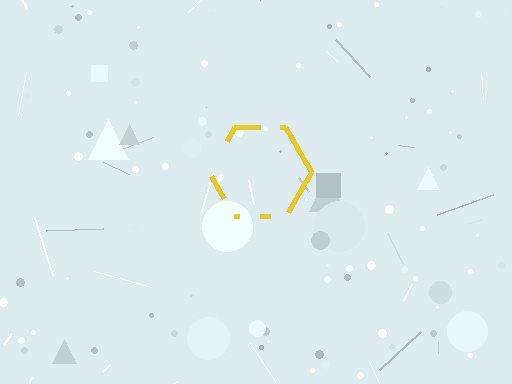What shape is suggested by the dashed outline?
The dashed outline suggests a hexagon.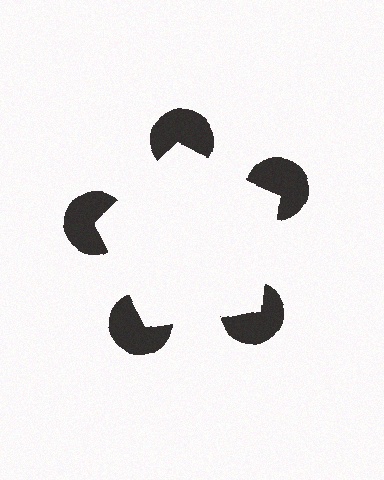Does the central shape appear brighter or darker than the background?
It typically appears slightly brighter than the background, even though no actual brightness change is drawn.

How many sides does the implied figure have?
5 sides.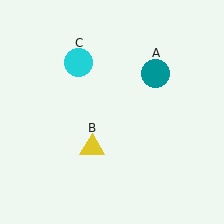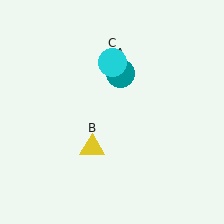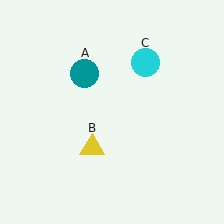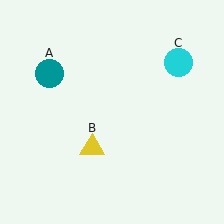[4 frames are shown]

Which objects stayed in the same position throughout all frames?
Yellow triangle (object B) remained stationary.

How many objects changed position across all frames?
2 objects changed position: teal circle (object A), cyan circle (object C).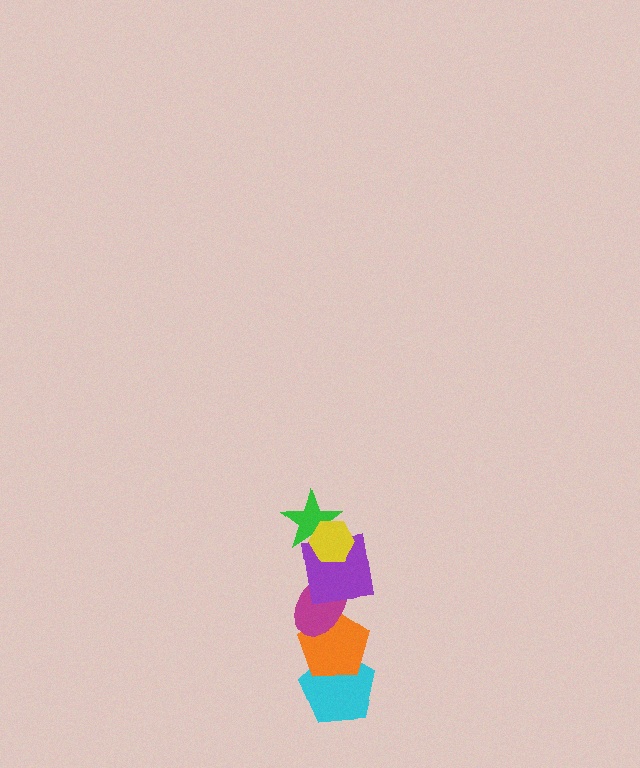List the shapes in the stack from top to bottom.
From top to bottom: the yellow hexagon, the green star, the purple square, the magenta ellipse, the orange pentagon, the cyan pentagon.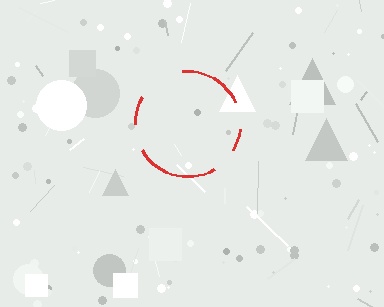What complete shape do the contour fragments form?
The contour fragments form a circle.